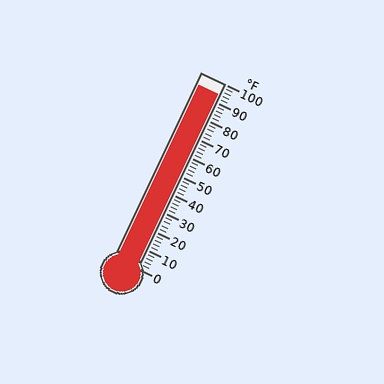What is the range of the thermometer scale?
The thermometer scale ranges from 0°F to 100°F.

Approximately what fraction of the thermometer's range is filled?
The thermometer is filled to approximately 95% of its range.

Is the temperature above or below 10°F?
The temperature is above 10°F.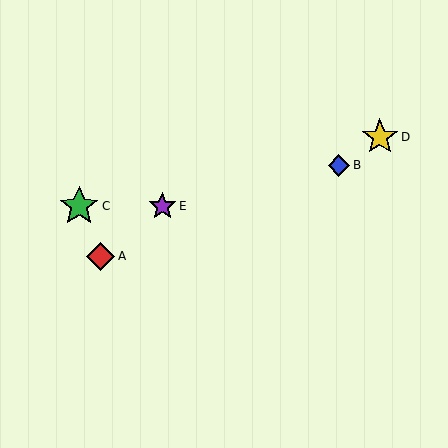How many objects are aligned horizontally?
2 objects (C, E) are aligned horizontally.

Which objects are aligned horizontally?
Objects C, E are aligned horizontally.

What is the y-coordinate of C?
Object C is at y≈206.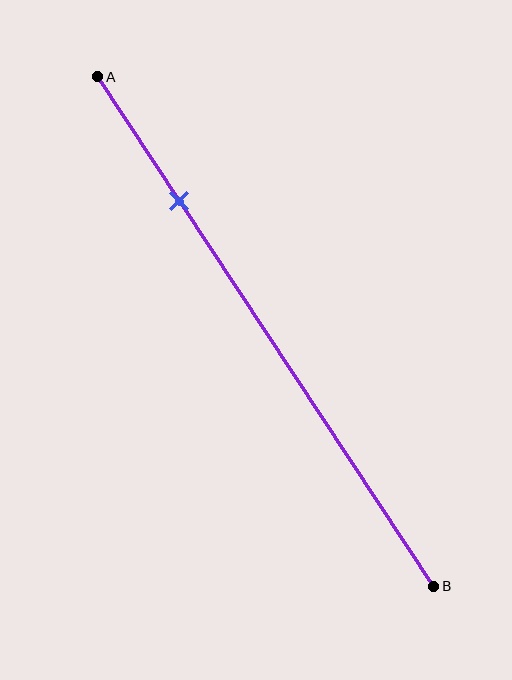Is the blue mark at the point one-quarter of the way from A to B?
Yes, the mark is approximately at the one-quarter point.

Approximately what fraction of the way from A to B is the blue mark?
The blue mark is approximately 25% of the way from A to B.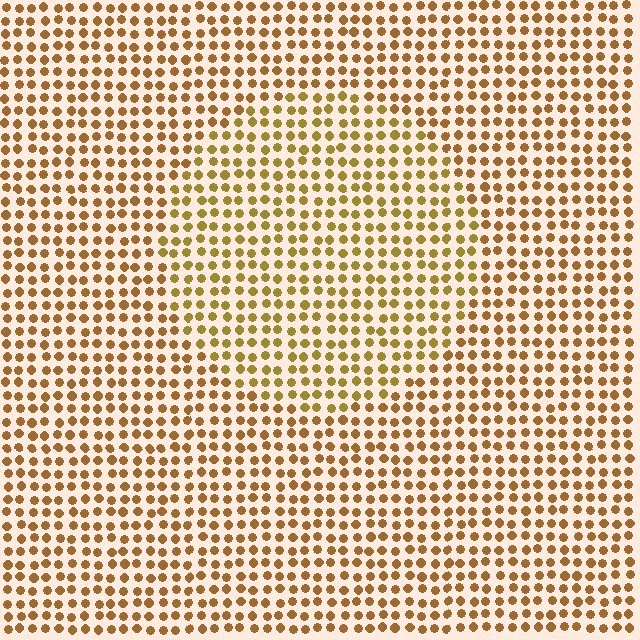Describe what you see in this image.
The image is filled with small brown elements in a uniform arrangement. A circle-shaped region is visible where the elements are tinted to a slightly different hue, forming a subtle color boundary.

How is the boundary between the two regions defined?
The boundary is defined purely by a slight shift in hue (about 19 degrees). Spacing, size, and orientation are identical on both sides.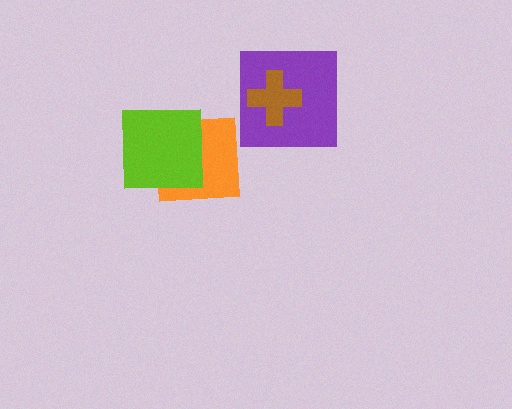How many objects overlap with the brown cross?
1 object overlaps with the brown cross.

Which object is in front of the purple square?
The brown cross is in front of the purple square.